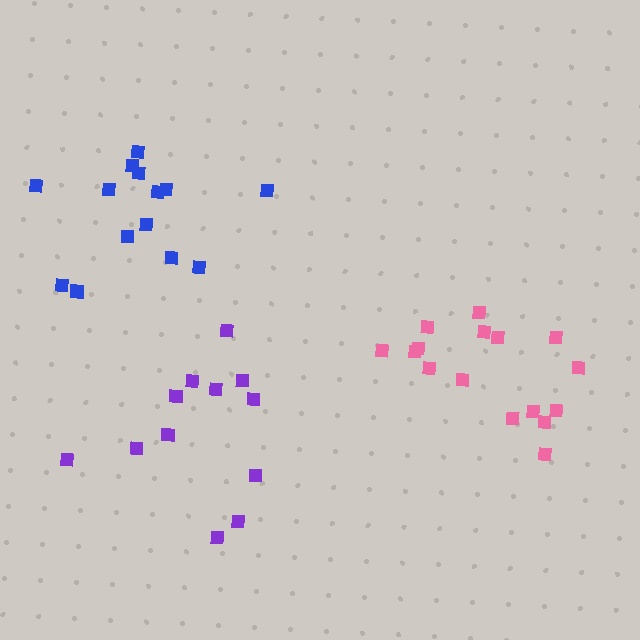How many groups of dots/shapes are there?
There are 3 groups.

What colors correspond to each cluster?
The clusters are colored: blue, pink, purple.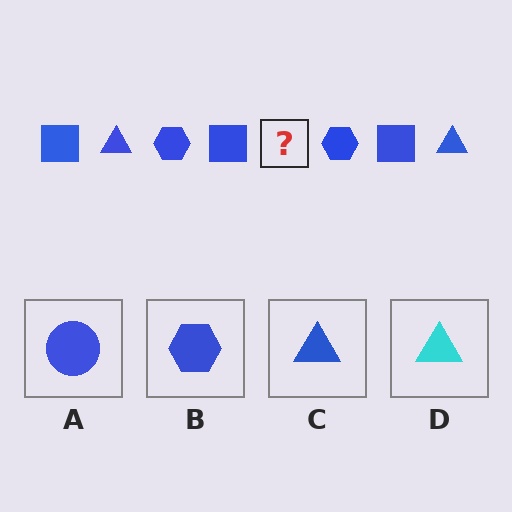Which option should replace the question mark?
Option C.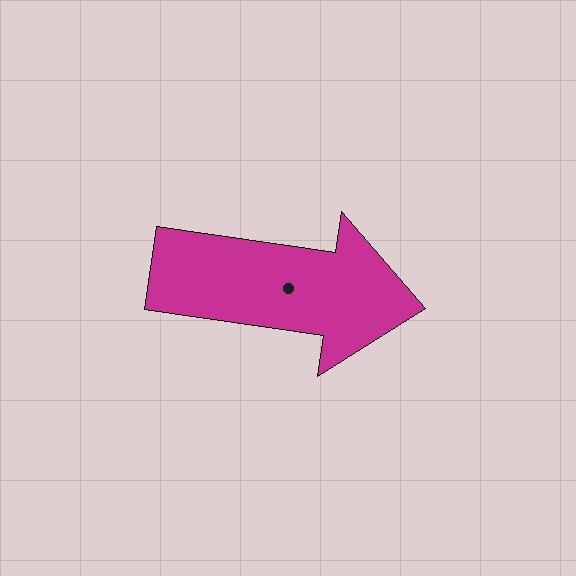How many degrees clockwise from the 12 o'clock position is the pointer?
Approximately 98 degrees.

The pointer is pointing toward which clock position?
Roughly 3 o'clock.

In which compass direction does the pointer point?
East.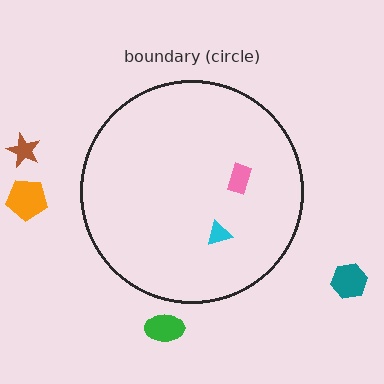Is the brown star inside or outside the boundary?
Outside.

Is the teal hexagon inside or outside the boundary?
Outside.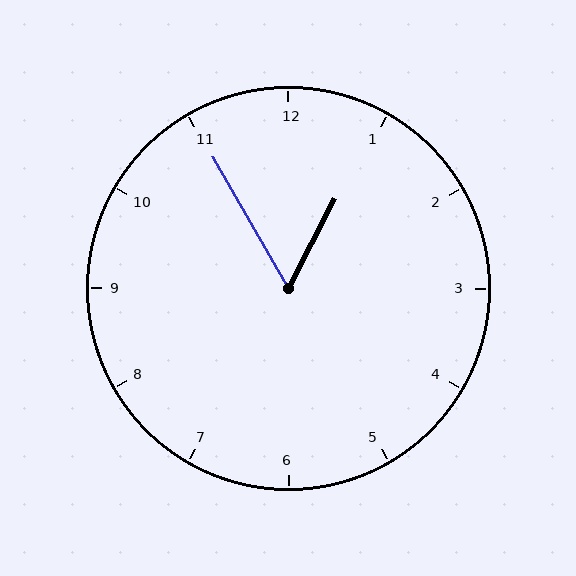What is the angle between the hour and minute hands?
Approximately 58 degrees.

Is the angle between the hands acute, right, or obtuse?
It is acute.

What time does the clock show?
12:55.